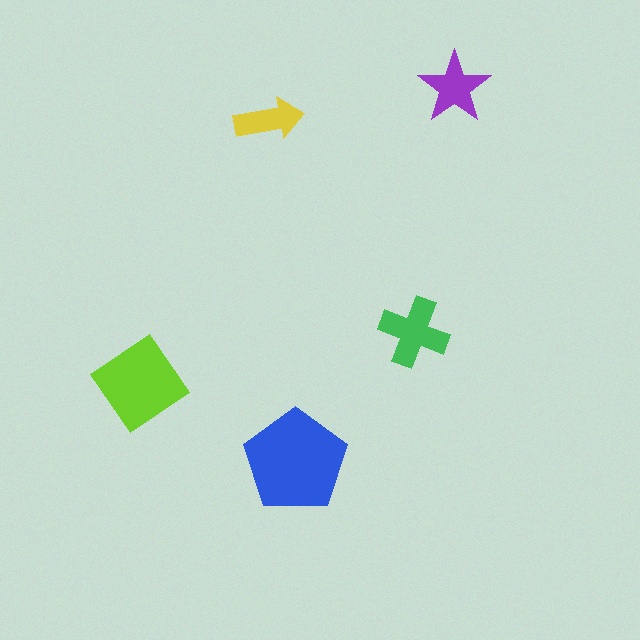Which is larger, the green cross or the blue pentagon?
The blue pentagon.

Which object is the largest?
The blue pentagon.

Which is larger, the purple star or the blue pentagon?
The blue pentagon.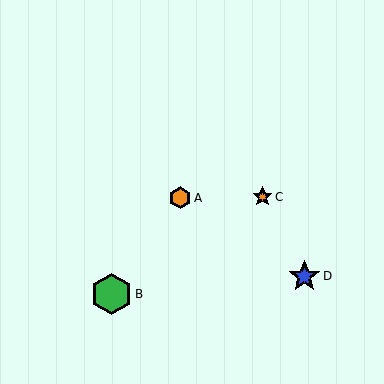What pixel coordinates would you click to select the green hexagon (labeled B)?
Click at (112, 294) to select the green hexagon B.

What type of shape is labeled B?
Shape B is a green hexagon.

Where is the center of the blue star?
The center of the blue star is at (304, 276).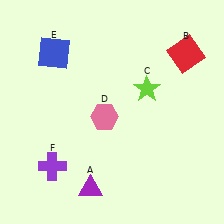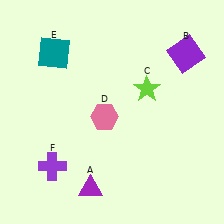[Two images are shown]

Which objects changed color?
B changed from red to purple. E changed from blue to teal.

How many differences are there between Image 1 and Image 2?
There are 2 differences between the two images.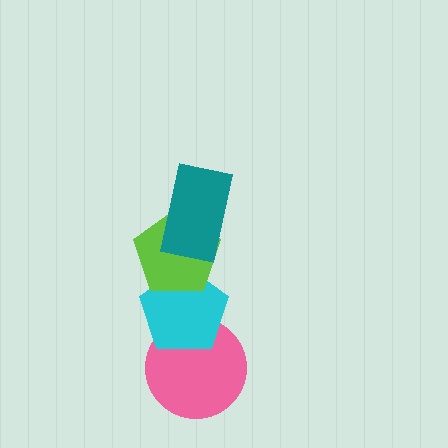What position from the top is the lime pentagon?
The lime pentagon is 2nd from the top.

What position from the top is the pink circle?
The pink circle is 4th from the top.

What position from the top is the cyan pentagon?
The cyan pentagon is 3rd from the top.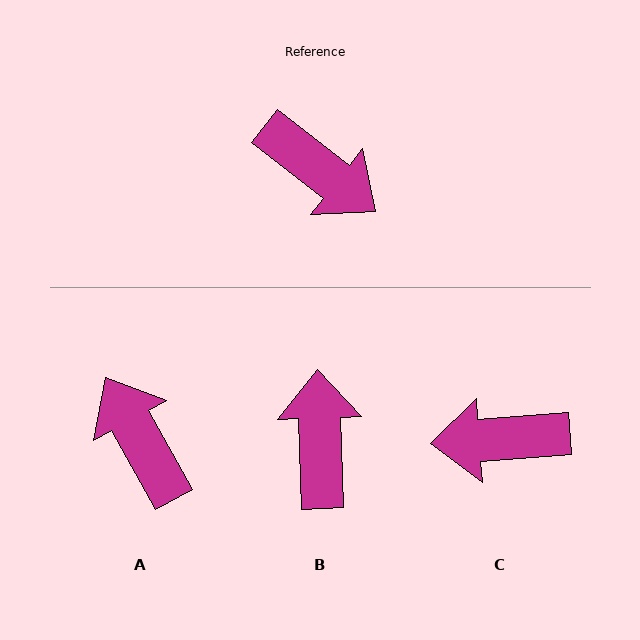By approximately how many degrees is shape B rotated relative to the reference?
Approximately 130 degrees counter-clockwise.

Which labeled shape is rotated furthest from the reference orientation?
A, about 157 degrees away.